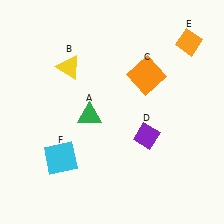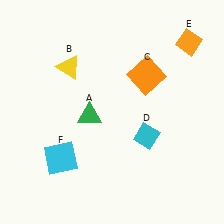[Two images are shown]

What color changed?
The diamond (D) changed from purple in Image 1 to cyan in Image 2.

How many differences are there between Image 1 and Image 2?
There is 1 difference between the two images.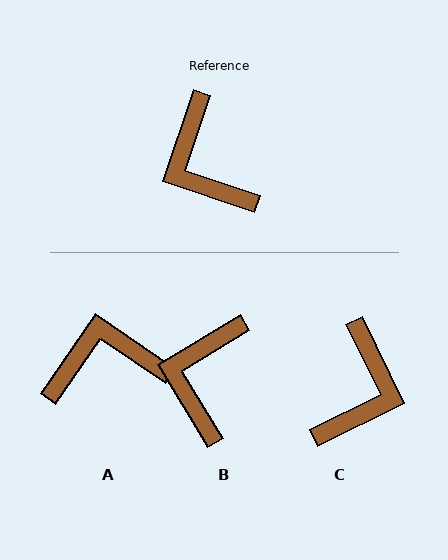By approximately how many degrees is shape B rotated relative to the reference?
Approximately 40 degrees clockwise.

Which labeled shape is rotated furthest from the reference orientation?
C, about 135 degrees away.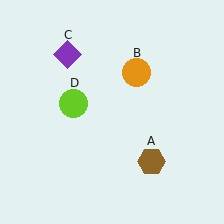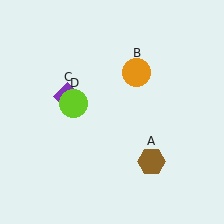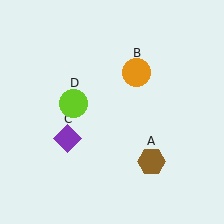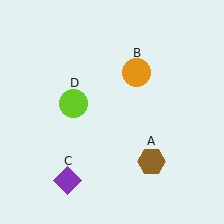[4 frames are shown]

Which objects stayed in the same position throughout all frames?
Brown hexagon (object A) and orange circle (object B) and lime circle (object D) remained stationary.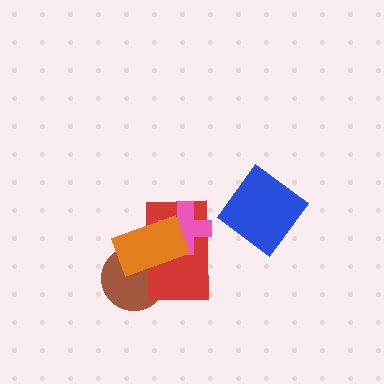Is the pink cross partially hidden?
Yes, it is partially covered by another shape.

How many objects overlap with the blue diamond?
0 objects overlap with the blue diamond.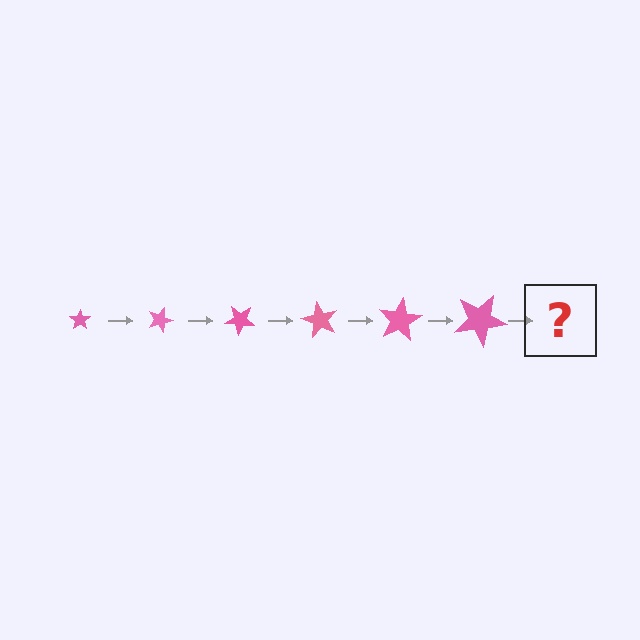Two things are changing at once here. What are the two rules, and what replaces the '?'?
The two rules are that the star grows larger each step and it rotates 20 degrees each step. The '?' should be a star, larger than the previous one and rotated 120 degrees from the start.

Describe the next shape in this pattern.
It should be a star, larger than the previous one and rotated 120 degrees from the start.